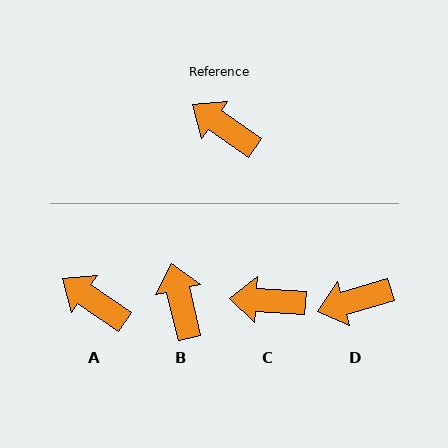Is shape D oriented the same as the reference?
No, it is off by about 51 degrees.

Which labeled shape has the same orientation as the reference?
A.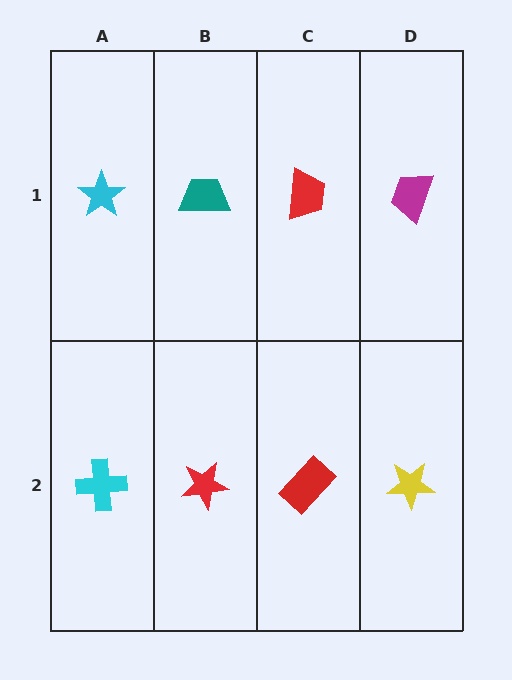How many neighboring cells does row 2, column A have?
2.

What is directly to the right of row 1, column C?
A magenta trapezoid.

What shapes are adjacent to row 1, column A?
A cyan cross (row 2, column A), a teal trapezoid (row 1, column B).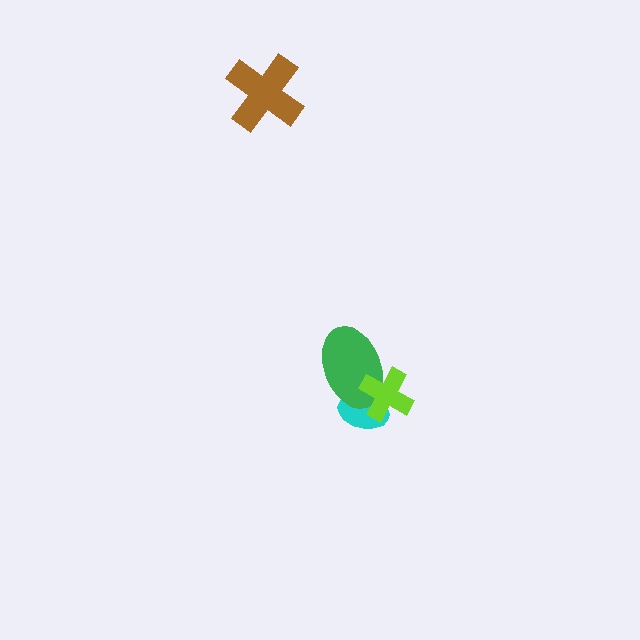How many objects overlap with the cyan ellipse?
2 objects overlap with the cyan ellipse.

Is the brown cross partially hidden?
No, no other shape covers it.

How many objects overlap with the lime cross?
2 objects overlap with the lime cross.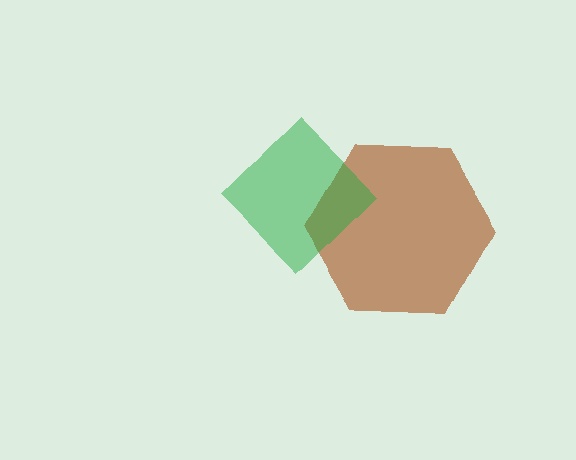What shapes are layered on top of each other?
The layered shapes are: a brown hexagon, a green diamond.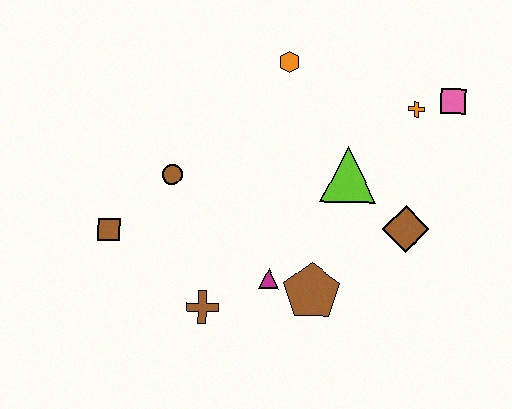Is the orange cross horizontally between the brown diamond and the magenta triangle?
No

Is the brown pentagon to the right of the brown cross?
Yes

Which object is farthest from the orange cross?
The brown square is farthest from the orange cross.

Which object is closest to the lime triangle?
The brown diamond is closest to the lime triangle.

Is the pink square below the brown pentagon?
No